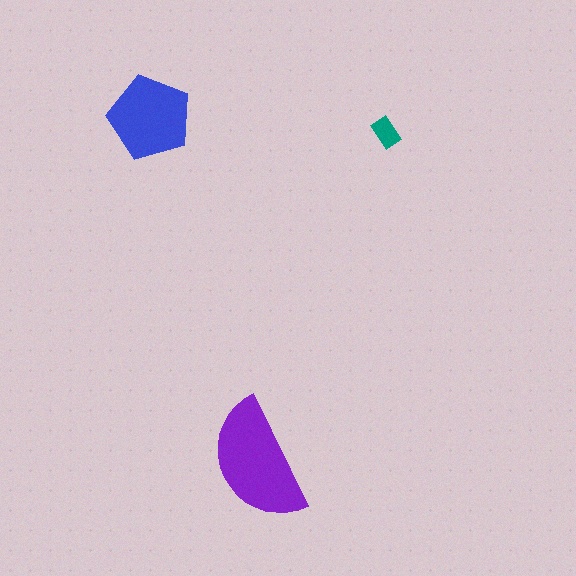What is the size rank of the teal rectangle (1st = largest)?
3rd.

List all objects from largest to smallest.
The purple semicircle, the blue pentagon, the teal rectangle.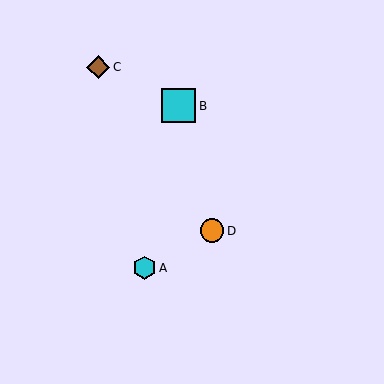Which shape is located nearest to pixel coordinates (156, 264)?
The cyan hexagon (labeled A) at (145, 268) is nearest to that location.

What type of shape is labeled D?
Shape D is an orange circle.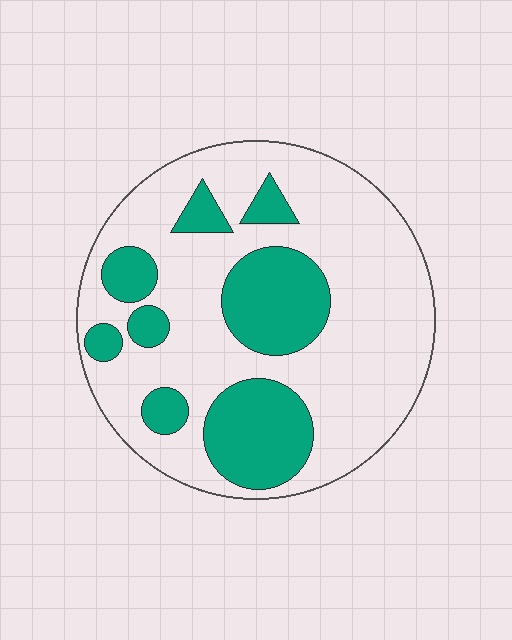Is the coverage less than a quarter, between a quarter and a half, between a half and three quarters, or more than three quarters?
Between a quarter and a half.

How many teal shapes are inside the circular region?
8.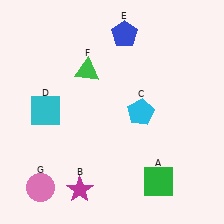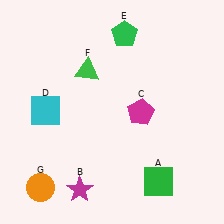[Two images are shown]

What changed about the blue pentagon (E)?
In Image 1, E is blue. In Image 2, it changed to green.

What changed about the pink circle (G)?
In Image 1, G is pink. In Image 2, it changed to orange.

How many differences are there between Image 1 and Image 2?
There are 3 differences between the two images.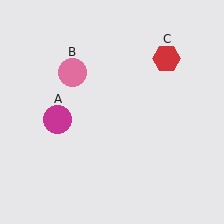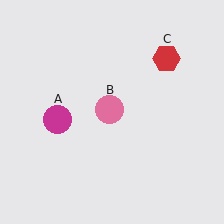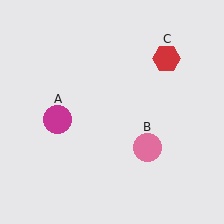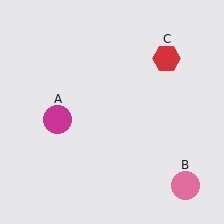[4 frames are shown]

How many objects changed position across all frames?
1 object changed position: pink circle (object B).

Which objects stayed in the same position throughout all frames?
Magenta circle (object A) and red hexagon (object C) remained stationary.